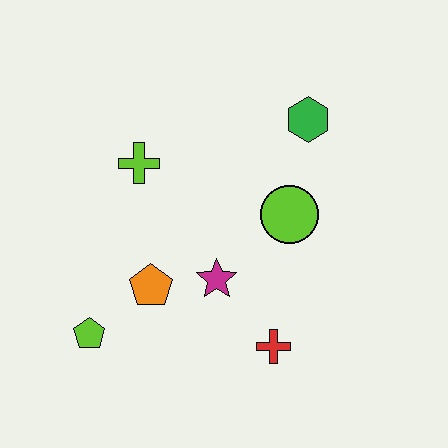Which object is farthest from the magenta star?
The green hexagon is farthest from the magenta star.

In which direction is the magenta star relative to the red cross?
The magenta star is above the red cross.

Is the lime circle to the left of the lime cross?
No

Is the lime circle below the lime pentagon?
No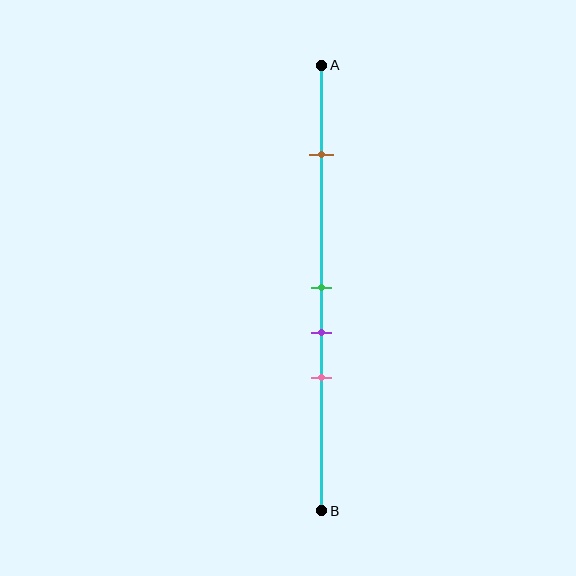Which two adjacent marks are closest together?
The green and purple marks are the closest adjacent pair.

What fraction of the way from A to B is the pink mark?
The pink mark is approximately 70% (0.7) of the way from A to B.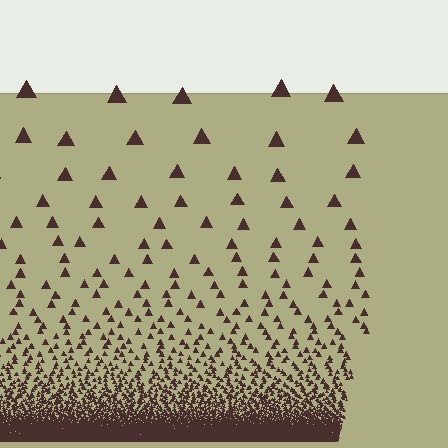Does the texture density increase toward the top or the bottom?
Density increases toward the bottom.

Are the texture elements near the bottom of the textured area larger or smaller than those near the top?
Smaller. The gradient is inverted — elements near the bottom are smaller and denser.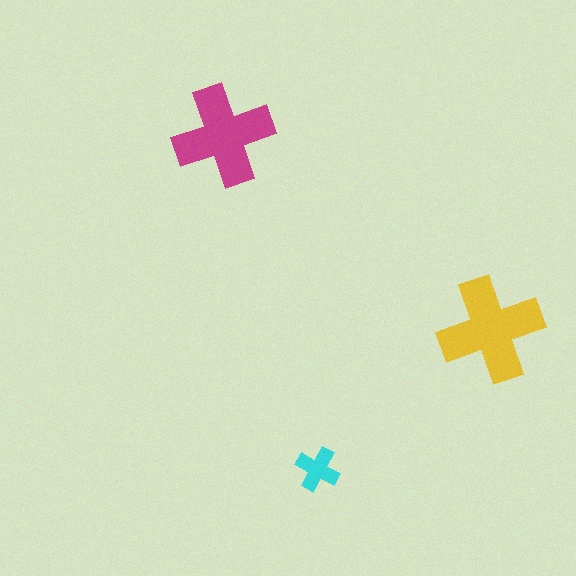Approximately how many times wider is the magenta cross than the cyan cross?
About 2.5 times wider.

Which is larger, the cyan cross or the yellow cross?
The yellow one.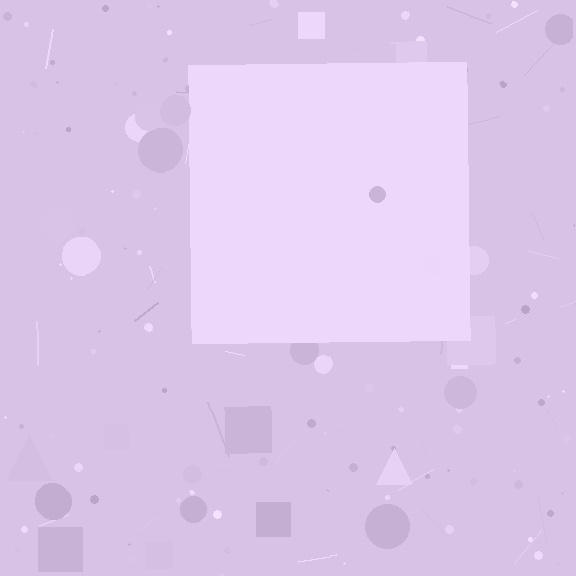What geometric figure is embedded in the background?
A square is embedded in the background.